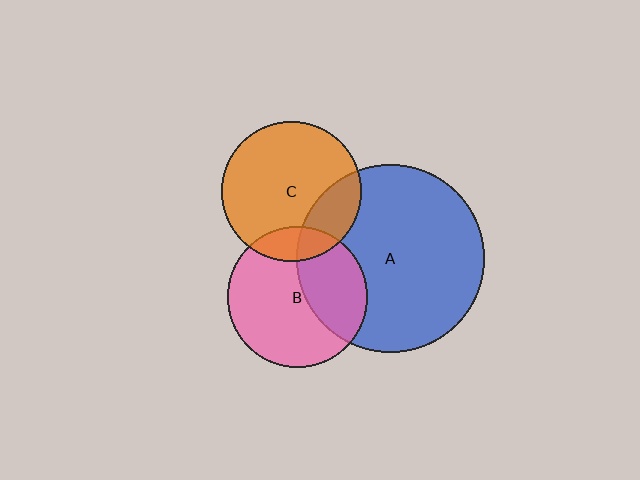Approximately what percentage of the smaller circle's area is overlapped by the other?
Approximately 20%.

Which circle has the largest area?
Circle A (blue).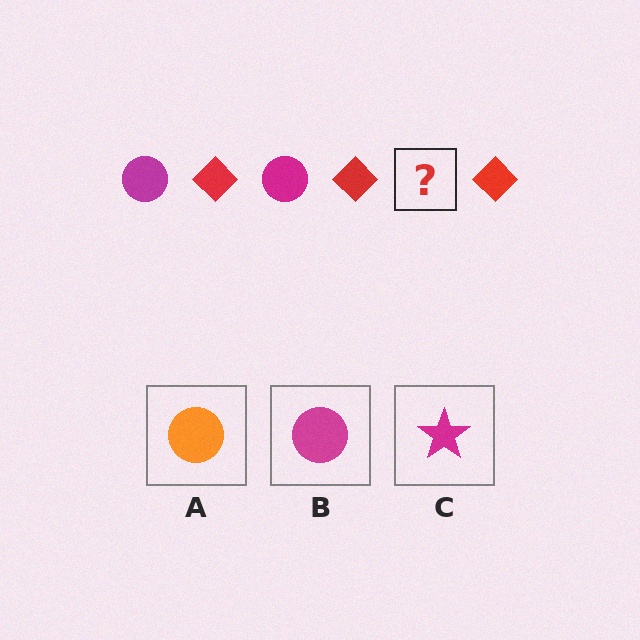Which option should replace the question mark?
Option B.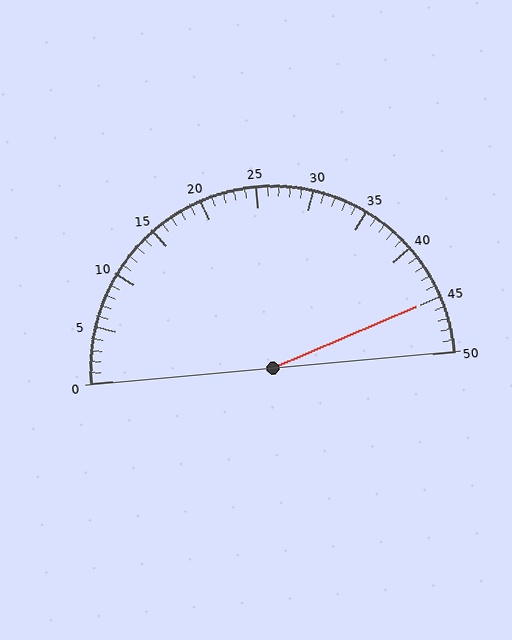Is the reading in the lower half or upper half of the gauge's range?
The reading is in the upper half of the range (0 to 50).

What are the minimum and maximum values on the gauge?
The gauge ranges from 0 to 50.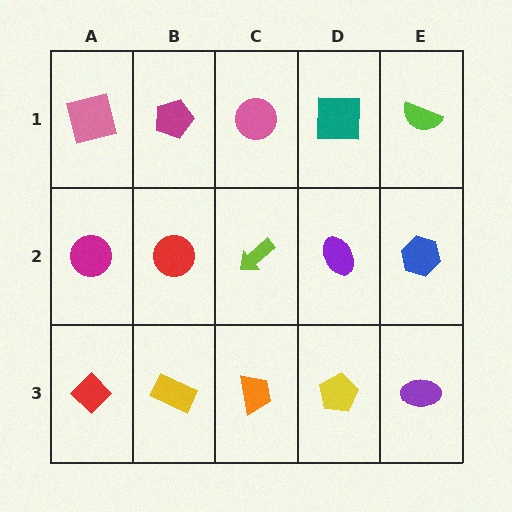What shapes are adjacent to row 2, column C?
A pink circle (row 1, column C), an orange trapezoid (row 3, column C), a red circle (row 2, column B), a purple ellipse (row 2, column D).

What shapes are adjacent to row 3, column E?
A blue hexagon (row 2, column E), a yellow pentagon (row 3, column D).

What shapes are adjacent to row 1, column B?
A red circle (row 2, column B), a pink square (row 1, column A), a pink circle (row 1, column C).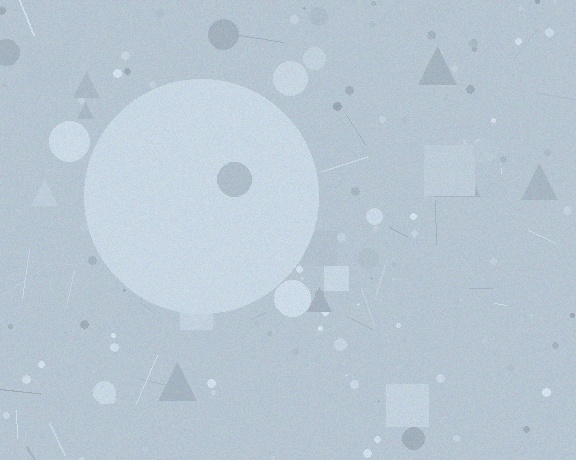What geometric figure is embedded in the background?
A circle is embedded in the background.